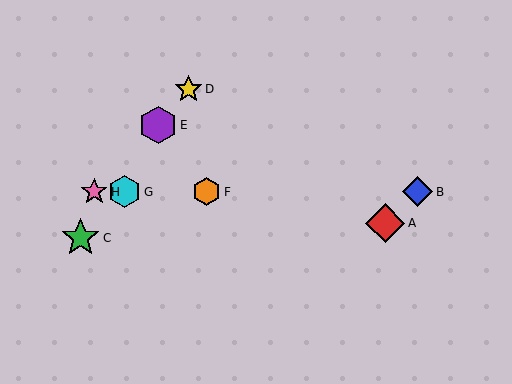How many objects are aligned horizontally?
4 objects (B, F, G, H) are aligned horizontally.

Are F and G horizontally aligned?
Yes, both are at y≈192.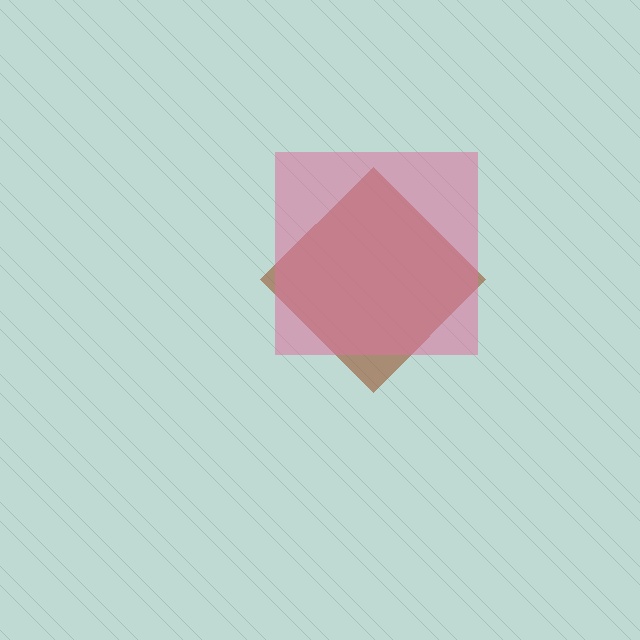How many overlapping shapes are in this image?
There are 2 overlapping shapes in the image.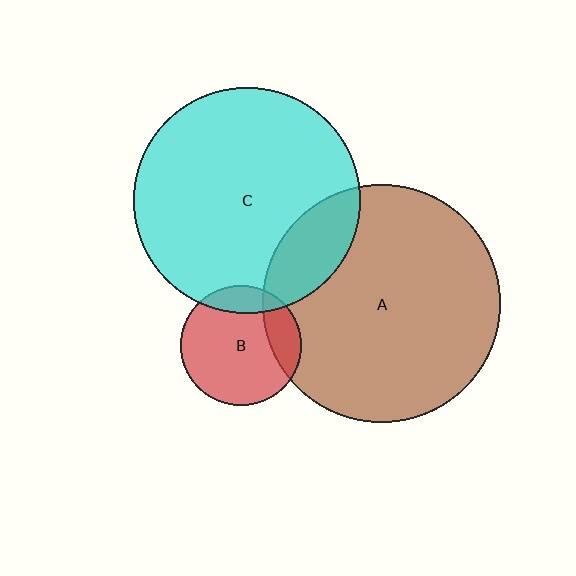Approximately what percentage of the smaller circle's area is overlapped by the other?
Approximately 15%.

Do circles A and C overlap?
Yes.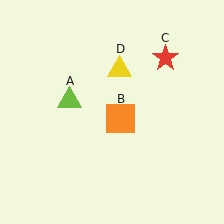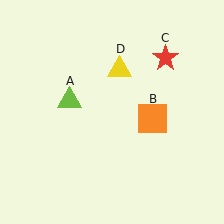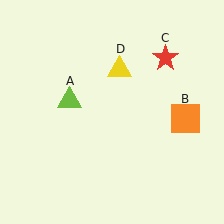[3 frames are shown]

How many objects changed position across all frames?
1 object changed position: orange square (object B).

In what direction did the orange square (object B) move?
The orange square (object B) moved right.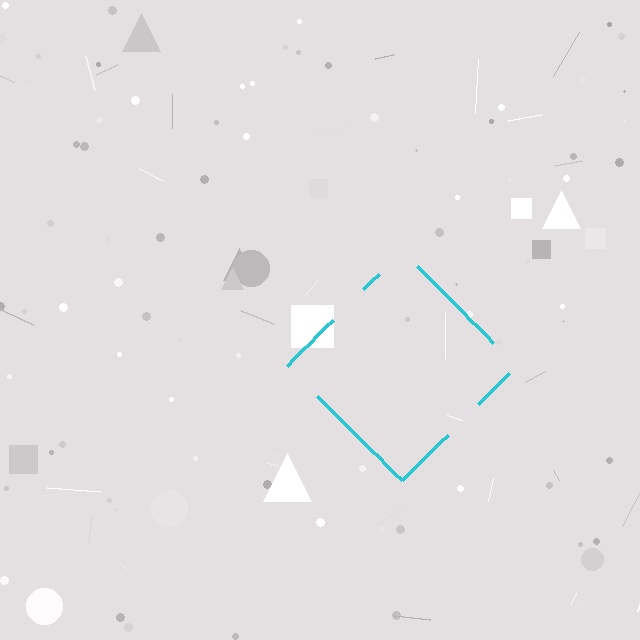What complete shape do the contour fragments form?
The contour fragments form a diamond.